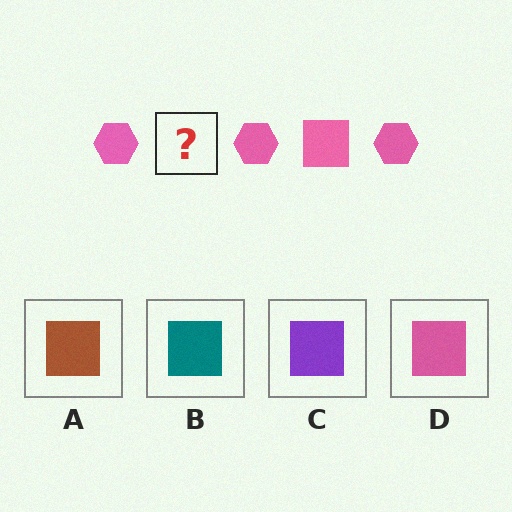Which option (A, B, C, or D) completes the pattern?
D.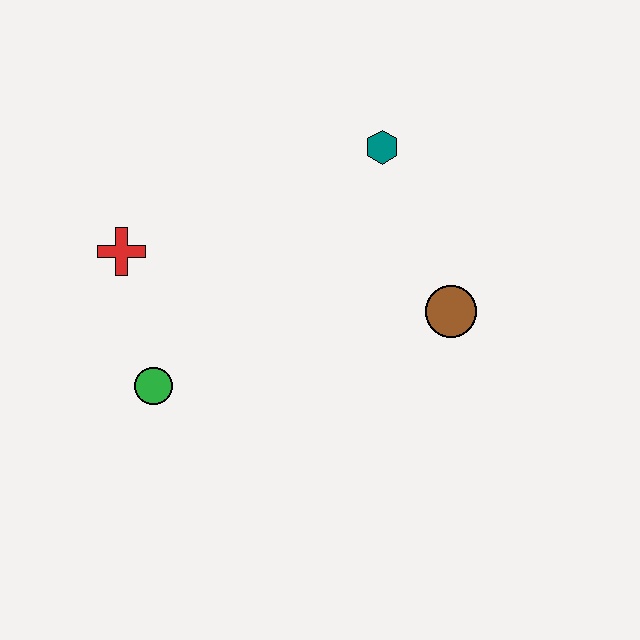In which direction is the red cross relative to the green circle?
The red cross is above the green circle.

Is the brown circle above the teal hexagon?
No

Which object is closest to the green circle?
The red cross is closest to the green circle.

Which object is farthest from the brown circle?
The red cross is farthest from the brown circle.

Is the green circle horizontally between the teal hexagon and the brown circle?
No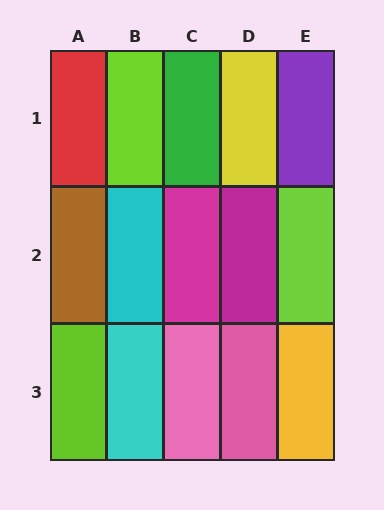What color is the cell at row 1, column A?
Red.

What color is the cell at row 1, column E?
Purple.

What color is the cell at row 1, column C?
Green.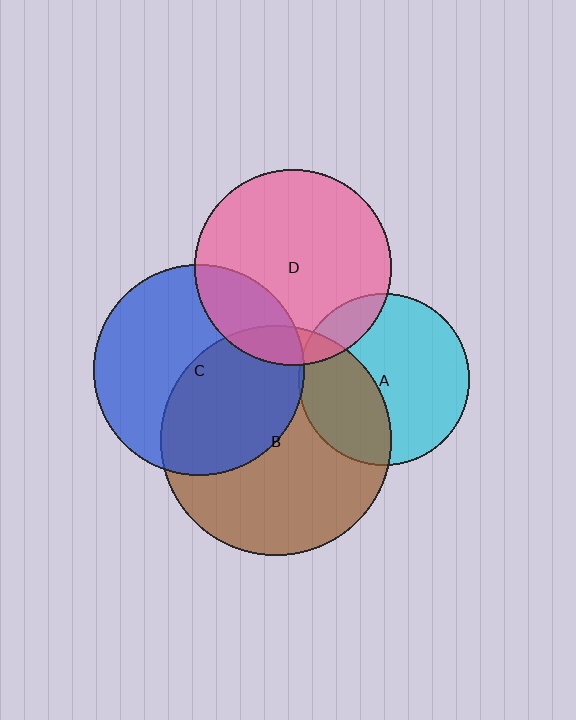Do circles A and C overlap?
Yes.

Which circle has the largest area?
Circle B (brown).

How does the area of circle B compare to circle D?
Approximately 1.4 times.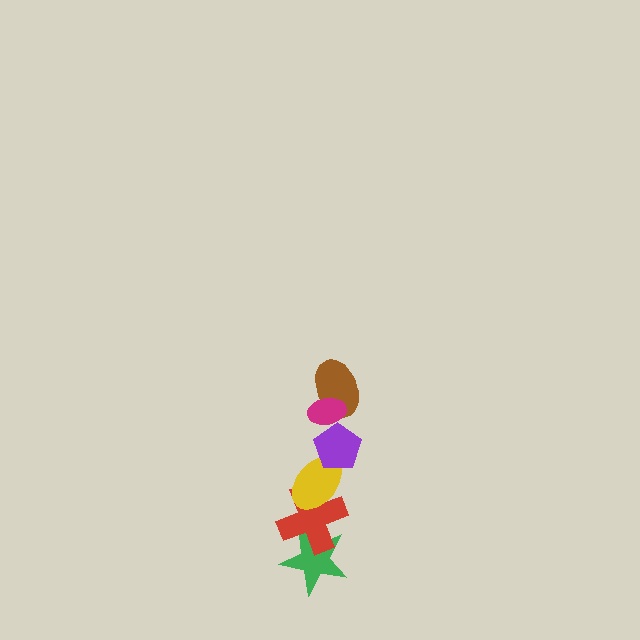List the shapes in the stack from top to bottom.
From top to bottom: the magenta ellipse, the brown ellipse, the purple pentagon, the yellow ellipse, the red cross, the green star.